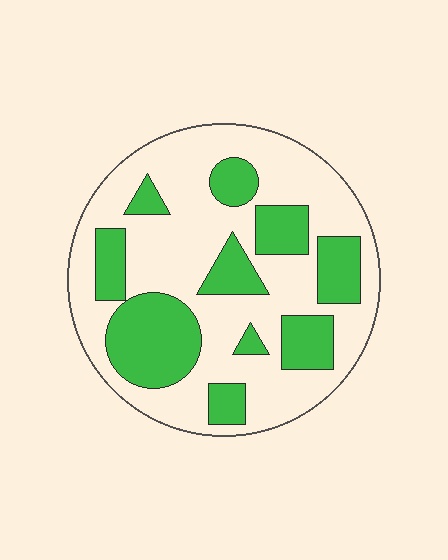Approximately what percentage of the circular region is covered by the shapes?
Approximately 35%.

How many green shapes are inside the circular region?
10.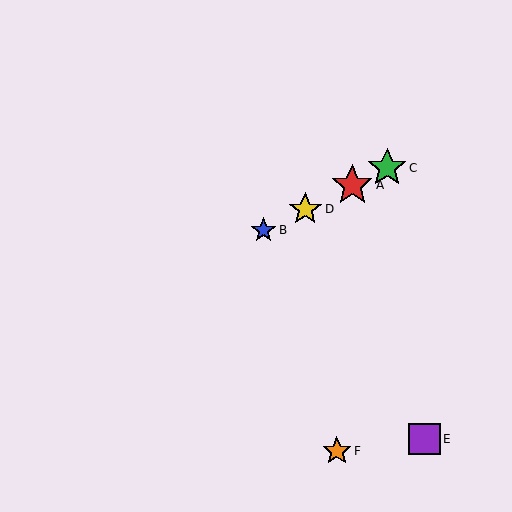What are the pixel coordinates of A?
Object A is at (352, 185).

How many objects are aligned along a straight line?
4 objects (A, B, C, D) are aligned along a straight line.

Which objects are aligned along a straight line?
Objects A, B, C, D are aligned along a straight line.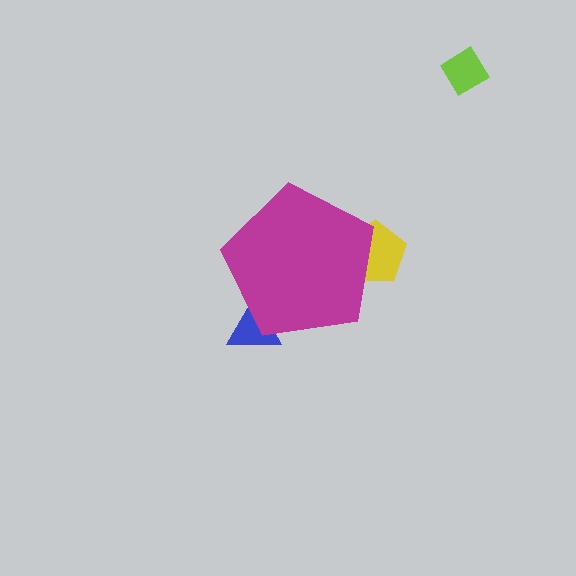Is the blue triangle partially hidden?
Yes, the blue triangle is partially hidden behind the magenta pentagon.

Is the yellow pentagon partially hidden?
Yes, the yellow pentagon is partially hidden behind the magenta pentagon.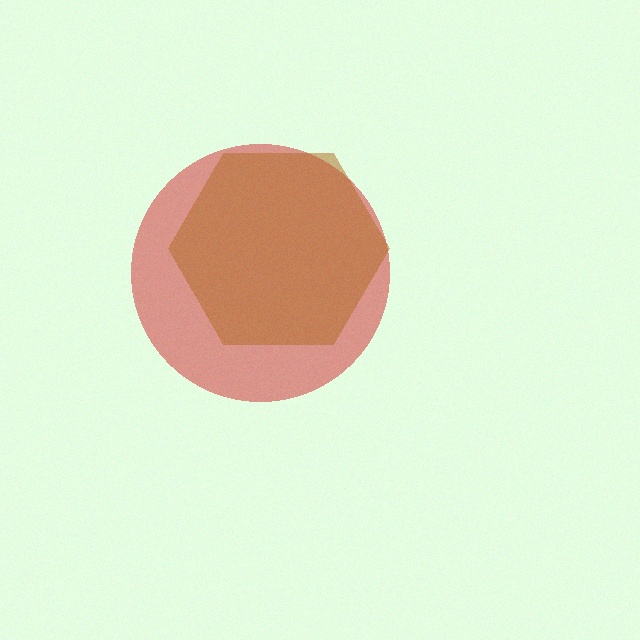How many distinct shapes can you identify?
There are 2 distinct shapes: a red circle, a brown hexagon.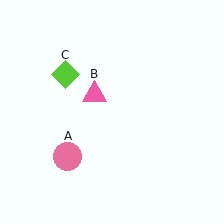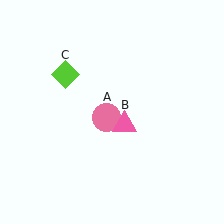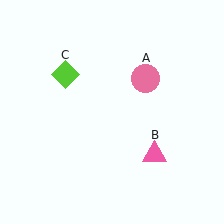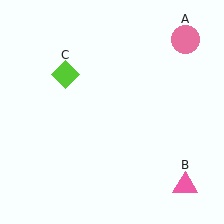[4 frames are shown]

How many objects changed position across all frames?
2 objects changed position: pink circle (object A), pink triangle (object B).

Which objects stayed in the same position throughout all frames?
Lime diamond (object C) remained stationary.